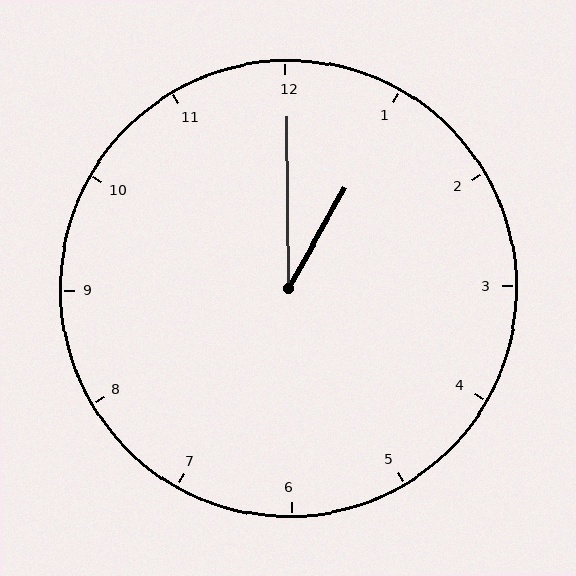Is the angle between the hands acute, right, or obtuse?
It is acute.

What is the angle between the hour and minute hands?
Approximately 30 degrees.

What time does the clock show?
1:00.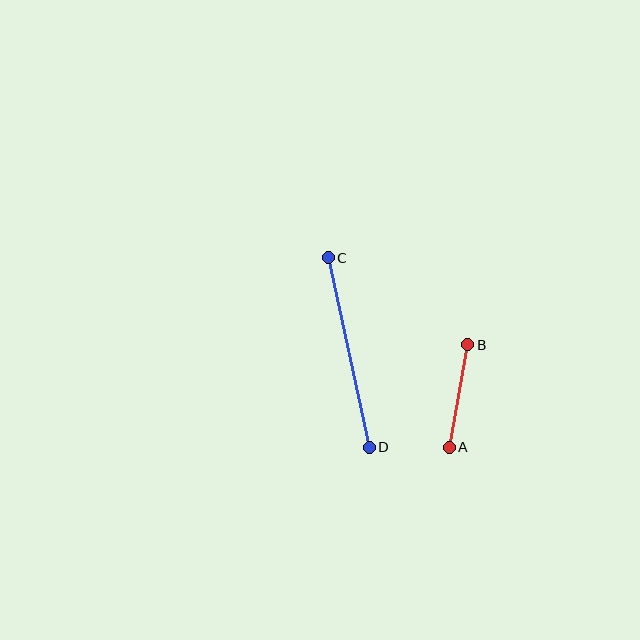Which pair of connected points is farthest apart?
Points C and D are farthest apart.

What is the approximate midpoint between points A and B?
The midpoint is at approximately (458, 396) pixels.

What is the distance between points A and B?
The distance is approximately 104 pixels.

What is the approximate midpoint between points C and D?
The midpoint is at approximately (349, 352) pixels.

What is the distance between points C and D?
The distance is approximately 194 pixels.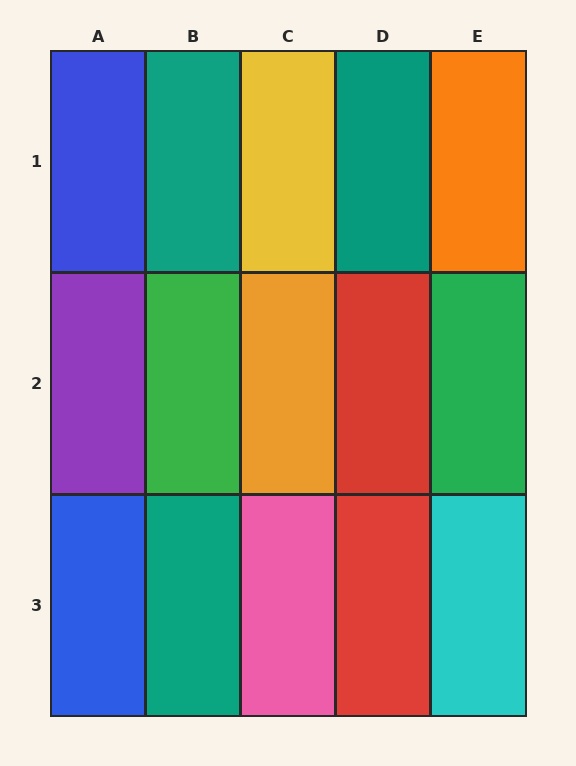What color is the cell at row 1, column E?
Orange.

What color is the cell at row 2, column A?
Purple.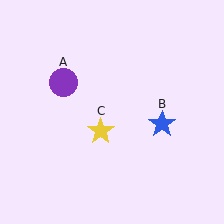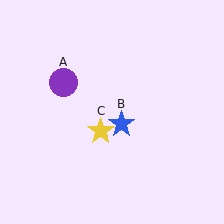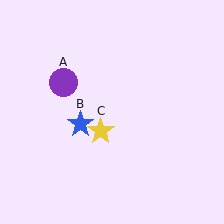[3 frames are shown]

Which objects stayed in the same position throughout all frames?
Purple circle (object A) and yellow star (object C) remained stationary.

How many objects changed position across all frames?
1 object changed position: blue star (object B).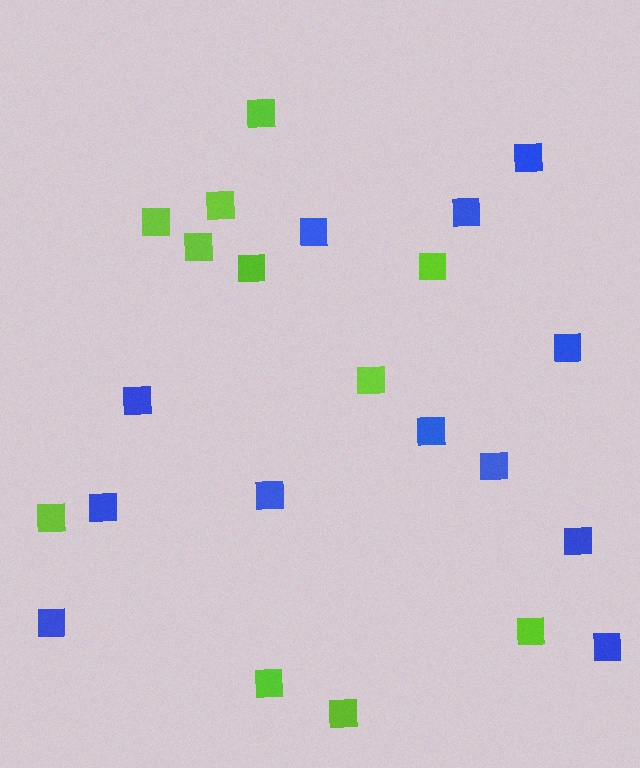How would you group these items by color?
There are 2 groups: one group of lime squares (11) and one group of blue squares (12).